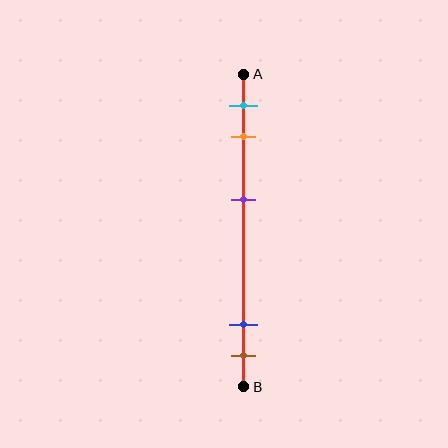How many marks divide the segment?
There are 5 marks dividing the segment.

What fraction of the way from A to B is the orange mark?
The orange mark is approximately 20% (0.2) of the way from A to B.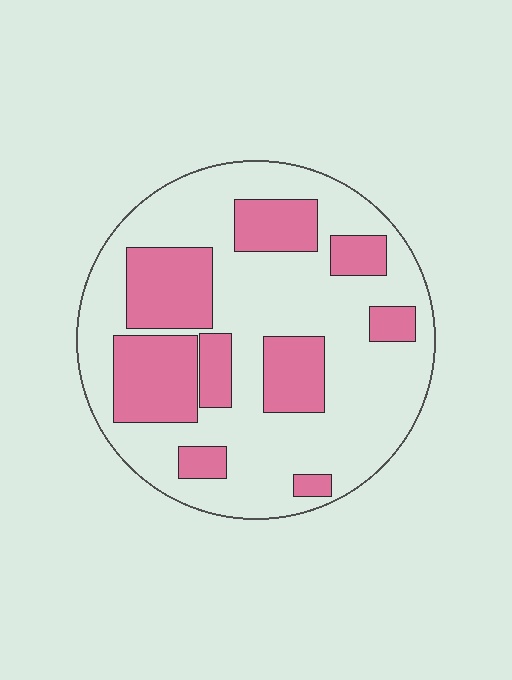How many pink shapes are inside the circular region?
9.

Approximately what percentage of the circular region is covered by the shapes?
Approximately 30%.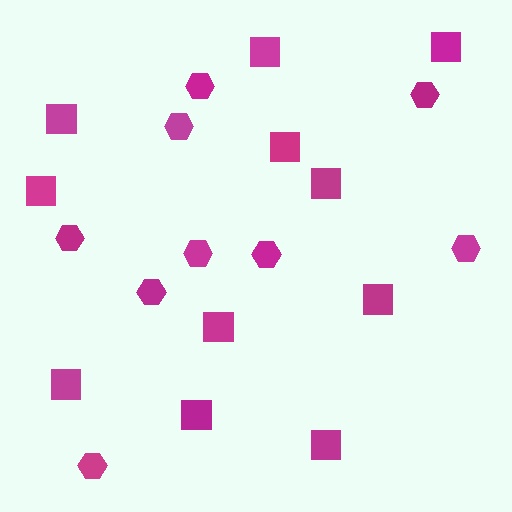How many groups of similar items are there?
There are 2 groups: one group of hexagons (9) and one group of squares (11).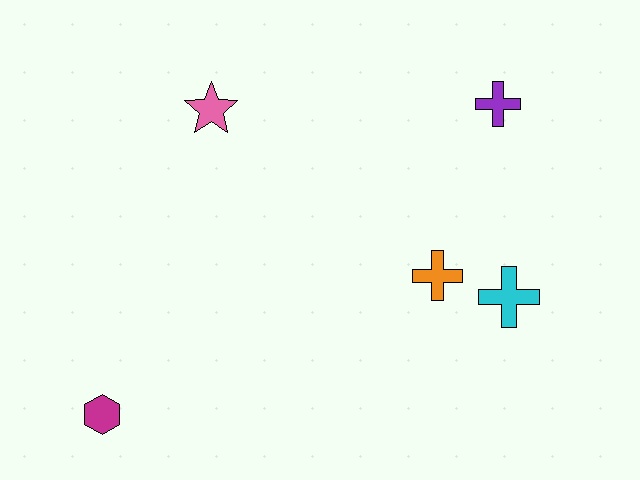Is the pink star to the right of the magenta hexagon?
Yes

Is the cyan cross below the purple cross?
Yes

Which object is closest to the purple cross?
The orange cross is closest to the purple cross.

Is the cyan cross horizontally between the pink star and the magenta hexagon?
No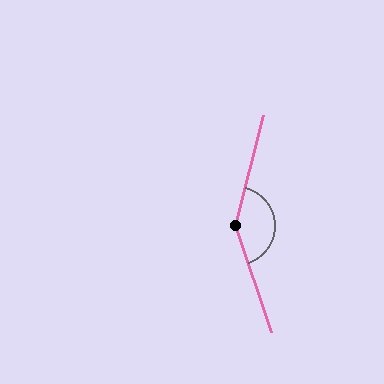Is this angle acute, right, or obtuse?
It is obtuse.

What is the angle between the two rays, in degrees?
Approximately 147 degrees.